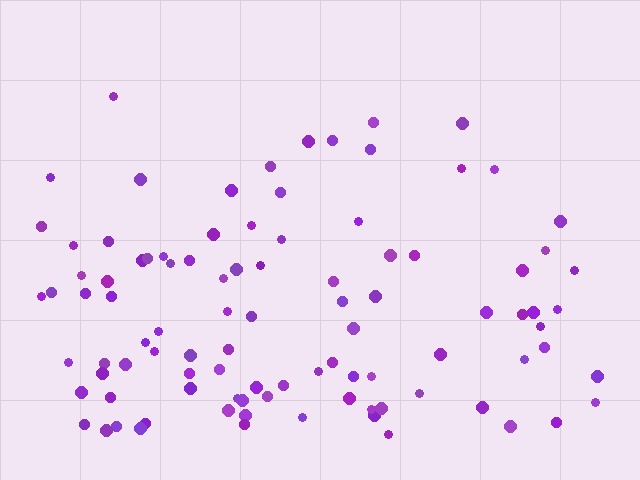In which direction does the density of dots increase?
From top to bottom, with the bottom side densest.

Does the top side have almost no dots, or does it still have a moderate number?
Still a moderate number, just noticeably fewer than the bottom.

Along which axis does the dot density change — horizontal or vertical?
Vertical.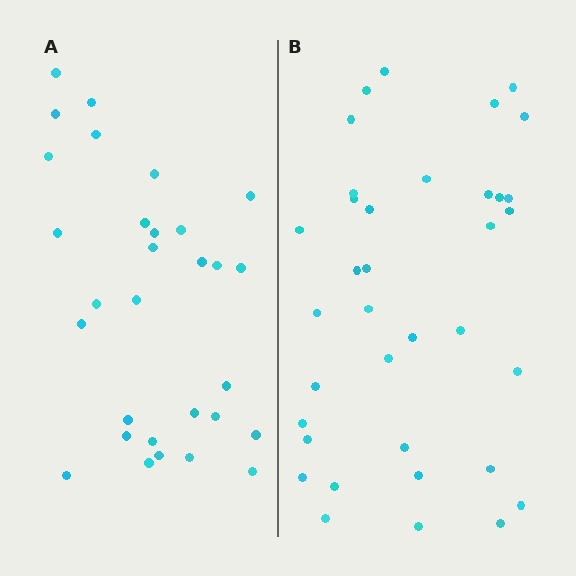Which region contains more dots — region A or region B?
Region B (the right region) has more dots.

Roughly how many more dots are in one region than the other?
Region B has about 6 more dots than region A.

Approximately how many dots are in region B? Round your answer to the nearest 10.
About 40 dots. (The exact count is 36, which rounds to 40.)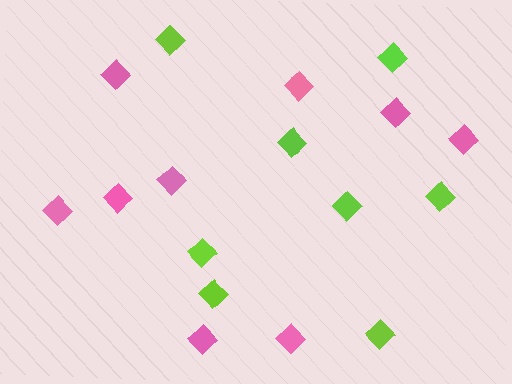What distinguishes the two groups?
There are 2 groups: one group of pink diamonds (9) and one group of lime diamonds (8).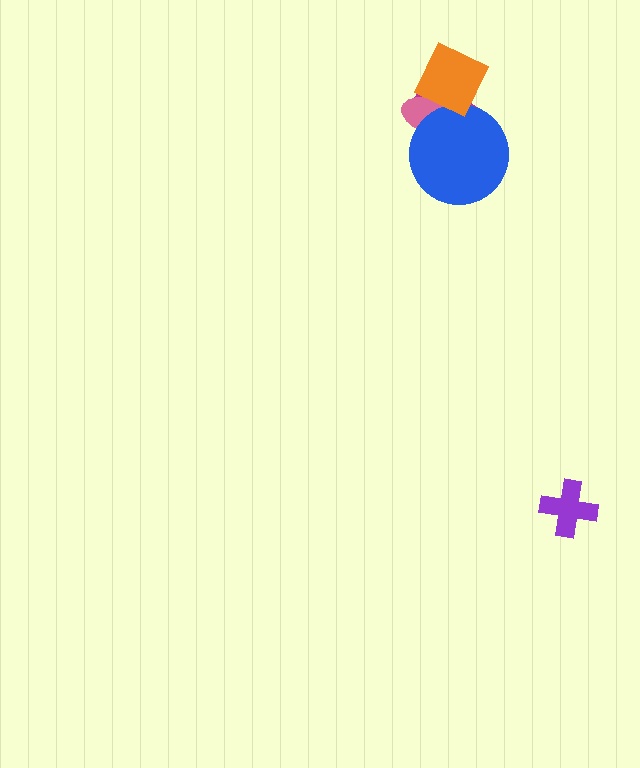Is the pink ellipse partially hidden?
Yes, it is partially covered by another shape.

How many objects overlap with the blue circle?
3 objects overlap with the blue circle.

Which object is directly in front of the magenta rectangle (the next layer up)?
The pink ellipse is directly in front of the magenta rectangle.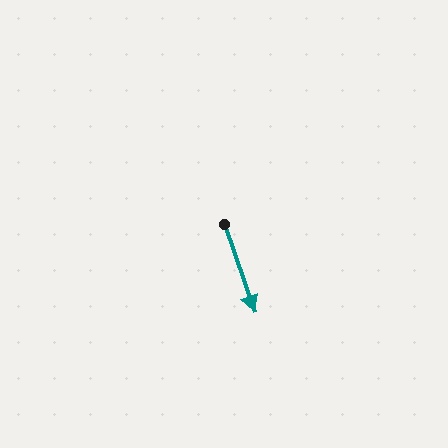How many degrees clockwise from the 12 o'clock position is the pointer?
Approximately 161 degrees.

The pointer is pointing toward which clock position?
Roughly 5 o'clock.